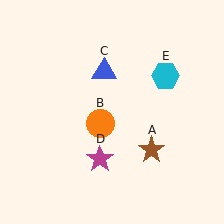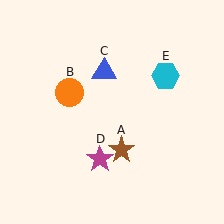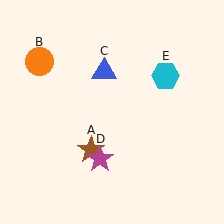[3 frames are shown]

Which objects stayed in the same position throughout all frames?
Blue triangle (object C) and magenta star (object D) and cyan hexagon (object E) remained stationary.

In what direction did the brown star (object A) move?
The brown star (object A) moved left.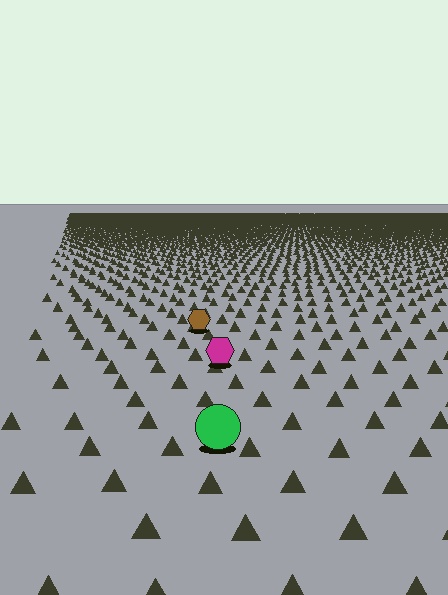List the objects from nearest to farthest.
From nearest to farthest: the green circle, the magenta hexagon, the brown hexagon.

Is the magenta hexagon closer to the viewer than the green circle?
No. The green circle is closer — you can tell from the texture gradient: the ground texture is coarser near it.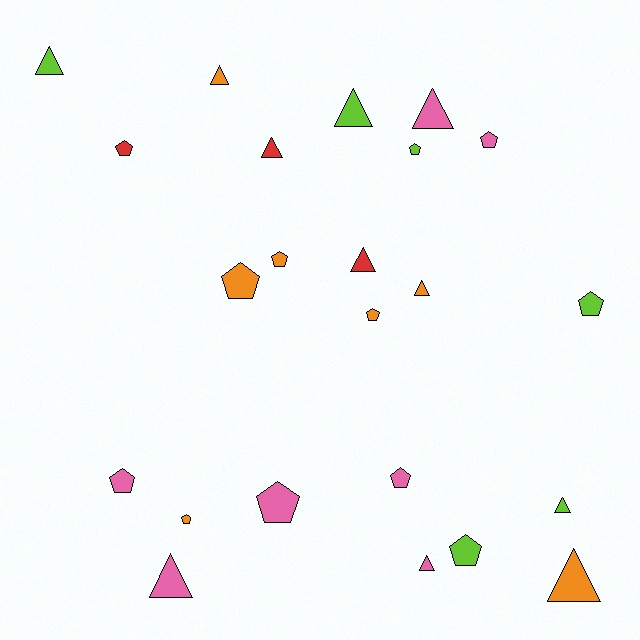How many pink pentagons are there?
There are 4 pink pentagons.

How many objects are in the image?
There are 23 objects.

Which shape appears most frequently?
Pentagon, with 12 objects.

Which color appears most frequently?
Pink, with 7 objects.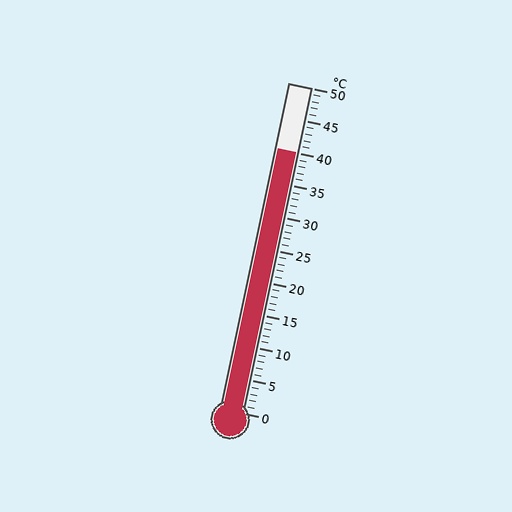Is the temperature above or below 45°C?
The temperature is below 45°C.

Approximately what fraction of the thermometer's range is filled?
The thermometer is filled to approximately 80% of its range.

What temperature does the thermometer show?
The thermometer shows approximately 40°C.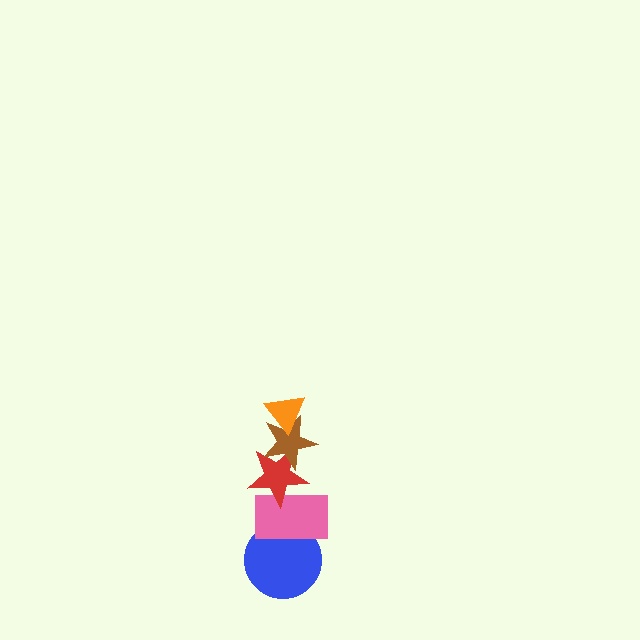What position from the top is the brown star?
The brown star is 2nd from the top.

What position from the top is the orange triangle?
The orange triangle is 1st from the top.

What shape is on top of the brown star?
The orange triangle is on top of the brown star.